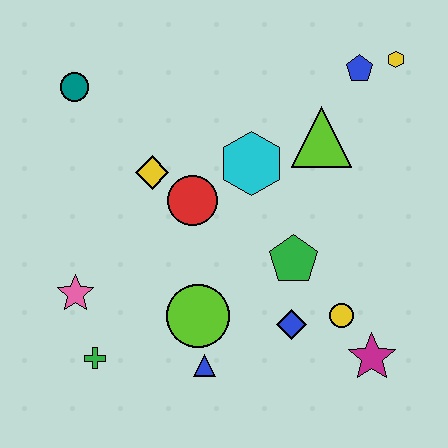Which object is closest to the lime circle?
The blue triangle is closest to the lime circle.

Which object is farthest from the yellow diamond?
The magenta star is farthest from the yellow diamond.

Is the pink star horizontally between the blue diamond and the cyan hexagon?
No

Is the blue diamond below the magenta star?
No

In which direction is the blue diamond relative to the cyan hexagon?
The blue diamond is below the cyan hexagon.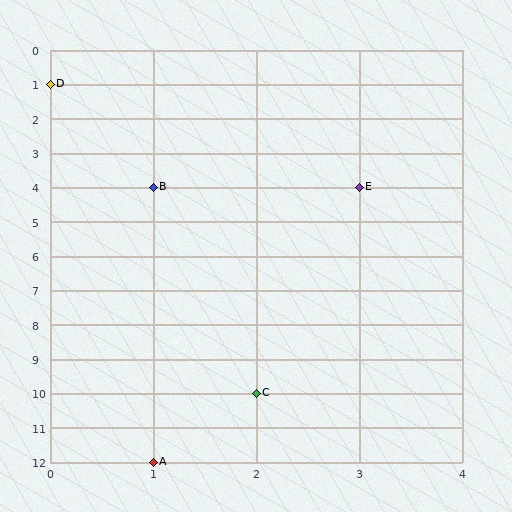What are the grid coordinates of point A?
Point A is at grid coordinates (1, 12).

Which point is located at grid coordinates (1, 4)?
Point B is at (1, 4).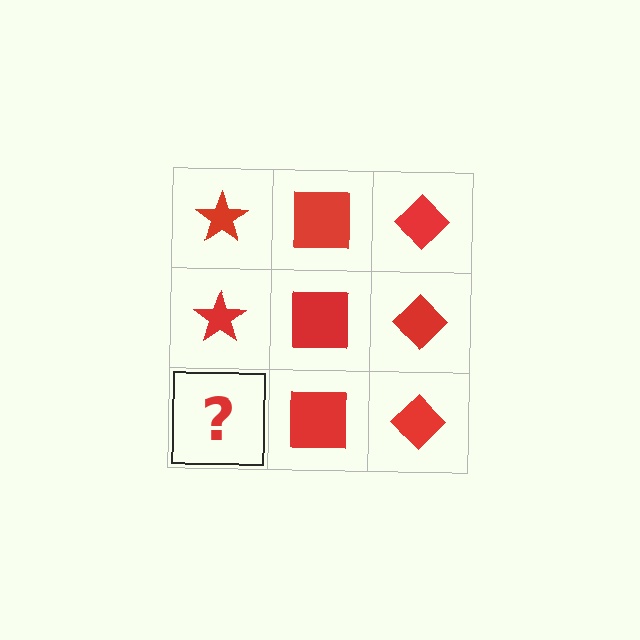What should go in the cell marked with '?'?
The missing cell should contain a red star.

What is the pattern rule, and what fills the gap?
The rule is that each column has a consistent shape. The gap should be filled with a red star.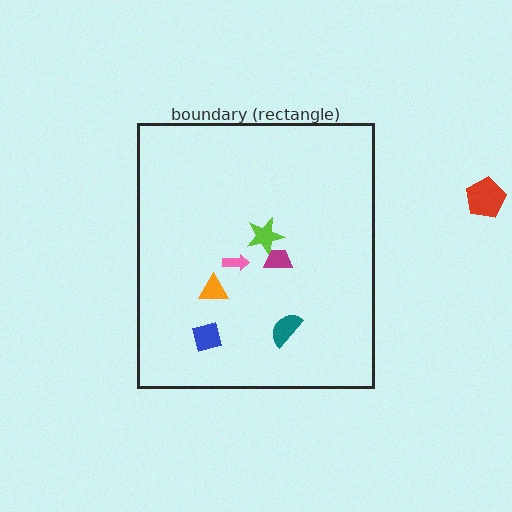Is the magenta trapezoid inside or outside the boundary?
Inside.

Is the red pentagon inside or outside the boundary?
Outside.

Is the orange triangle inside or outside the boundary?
Inside.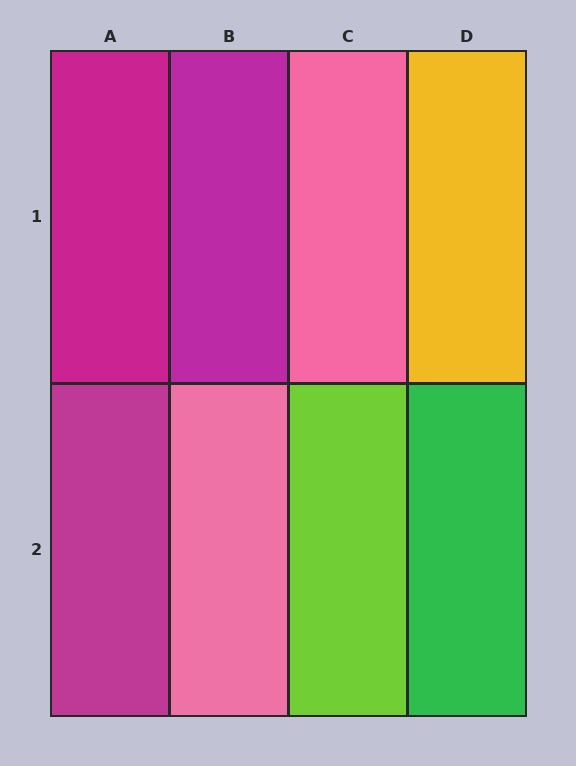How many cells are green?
1 cell is green.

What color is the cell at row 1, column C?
Pink.